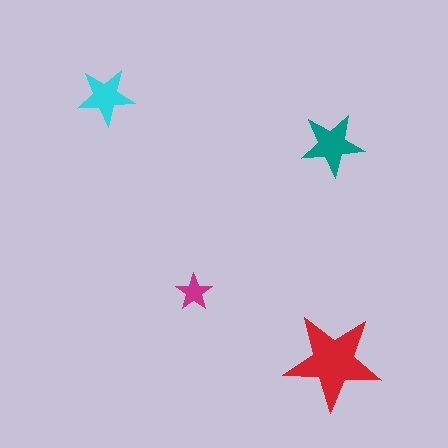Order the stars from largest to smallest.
the red one, the teal one, the cyan one, the magenta one.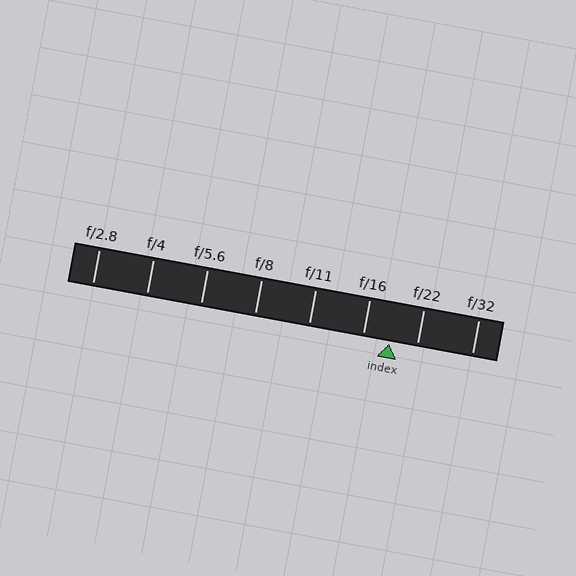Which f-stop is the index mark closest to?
The index mark is closest to f/16.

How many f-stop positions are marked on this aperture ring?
There are 8 f-stop positions marked.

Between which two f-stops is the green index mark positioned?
The index mark is between f/16 and f/22.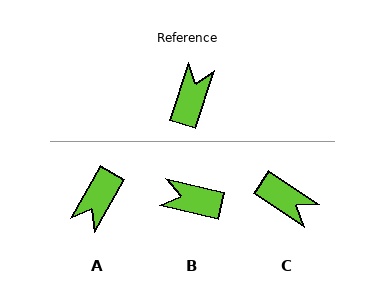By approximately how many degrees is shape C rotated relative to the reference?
Approximately 106 degrees clockwise.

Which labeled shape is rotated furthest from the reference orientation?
A, about 169 degrees away.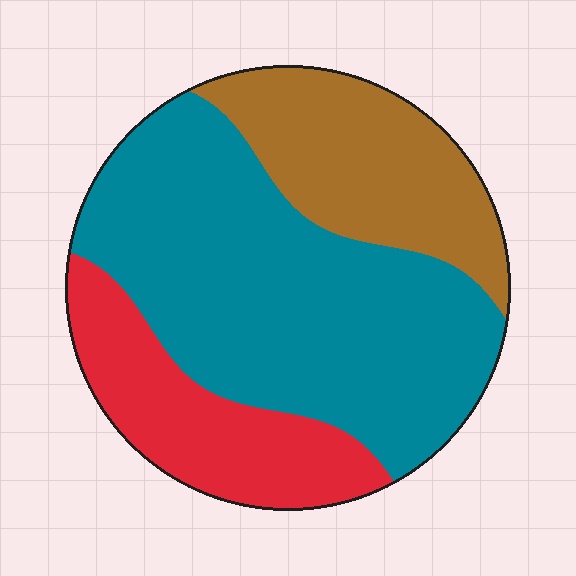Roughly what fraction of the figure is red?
Red takes up about one fifth (1/5) of the figure.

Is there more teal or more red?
Teal.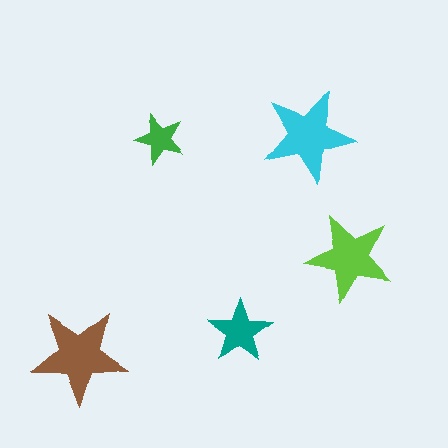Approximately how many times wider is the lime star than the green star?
About 1.5 times wider.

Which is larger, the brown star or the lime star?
The brown one.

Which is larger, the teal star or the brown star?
The brown one.